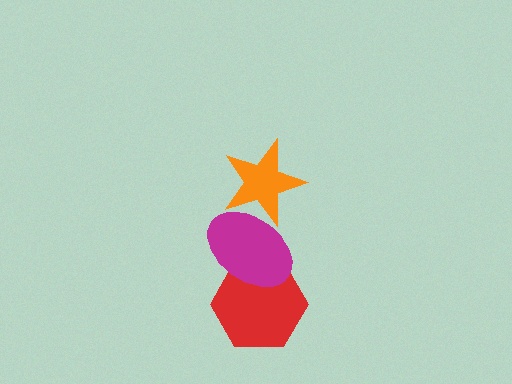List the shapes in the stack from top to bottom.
From top to bottom: the orange star, the magenta ellipse, the red hexagon.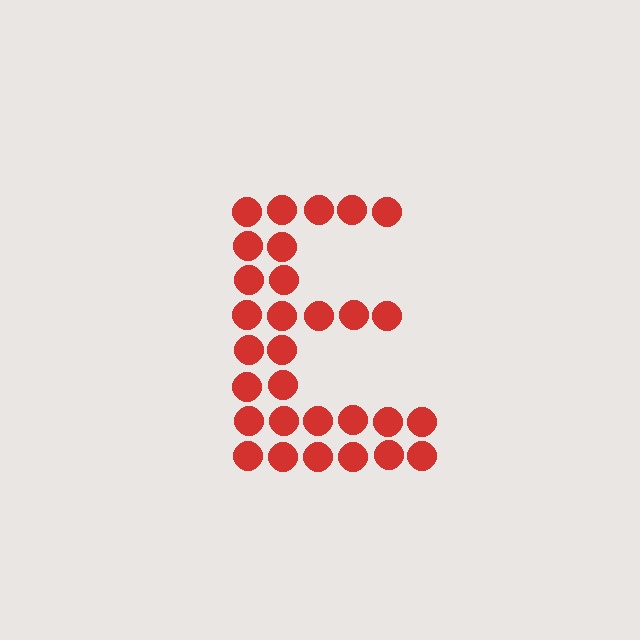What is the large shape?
The large shape is the letter E.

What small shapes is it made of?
It is made of small circles.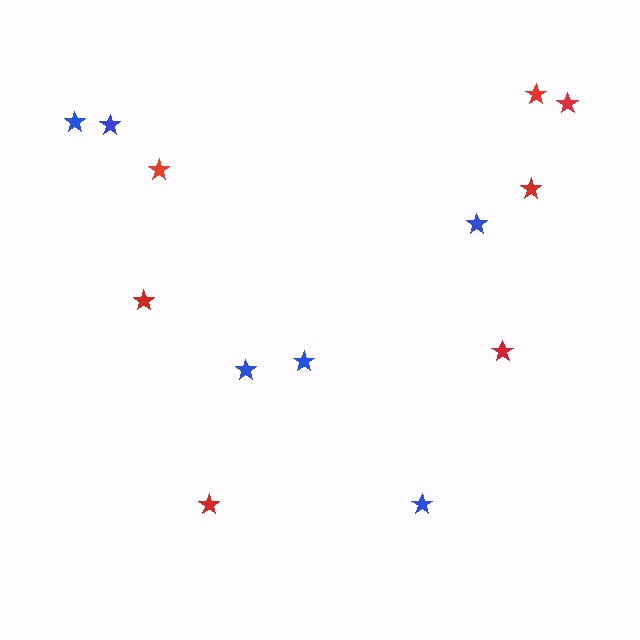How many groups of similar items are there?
There are 2 groups: one group of blue stars (6) and one group of red stars (7).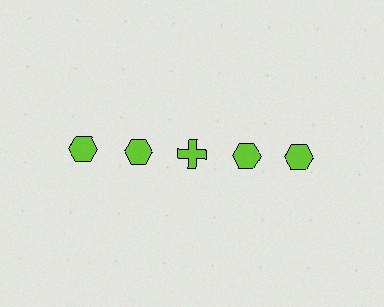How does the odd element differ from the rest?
It has a different shape: cross instead of hexagon.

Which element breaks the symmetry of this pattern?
The lime cross in the top row, center column breaks the symmetry. All other shapes are lime hexagons.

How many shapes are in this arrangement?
There are 5 shapes arranged in a grid pattern.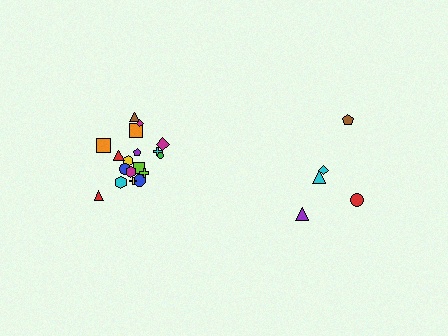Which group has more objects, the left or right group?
The left group.